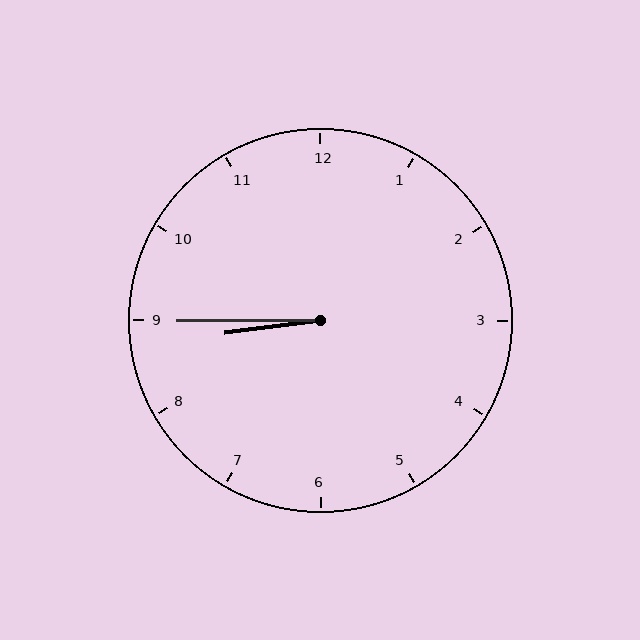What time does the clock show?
8:45.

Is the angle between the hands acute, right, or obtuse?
It is acute.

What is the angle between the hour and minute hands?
Approximately 8 degrees.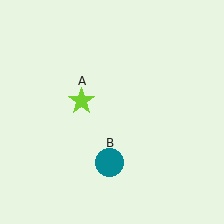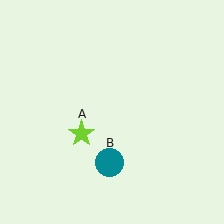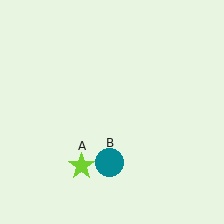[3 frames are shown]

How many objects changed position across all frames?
1 object changed position: lime star (object A).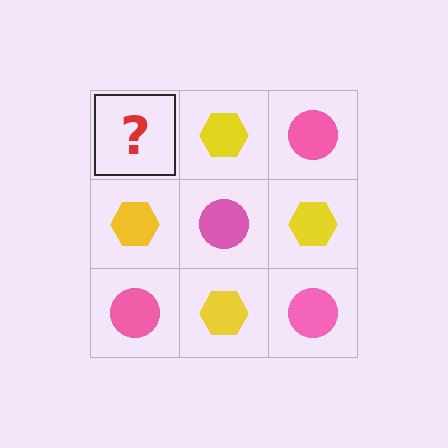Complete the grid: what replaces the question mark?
The question mark should be replaced with a pink circle.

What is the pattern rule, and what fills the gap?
The rule is that it alternates pink circle and yellow hexagon in a checkerboard pattern. The gap should be filled with a pink circle.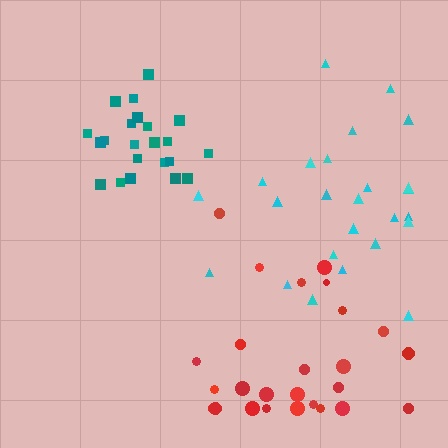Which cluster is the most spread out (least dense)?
Red.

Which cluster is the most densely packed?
Teal.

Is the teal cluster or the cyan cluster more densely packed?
Teal.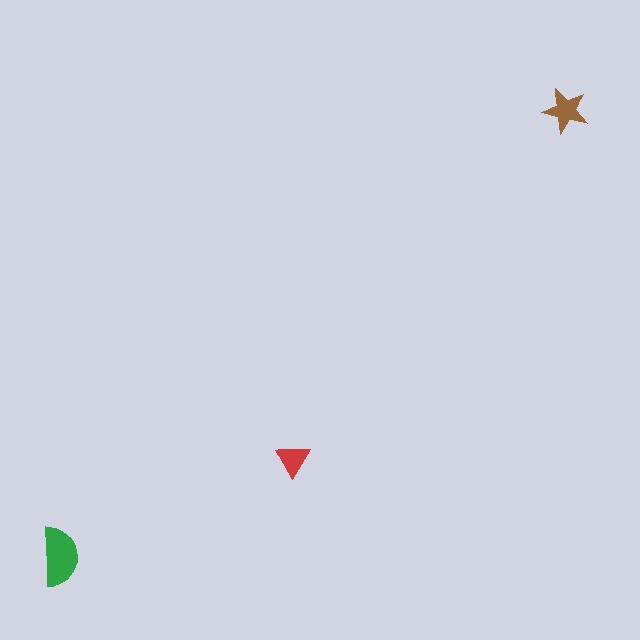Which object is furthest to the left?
The green semicircle is leftmost.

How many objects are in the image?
There are 3 objects in the image.